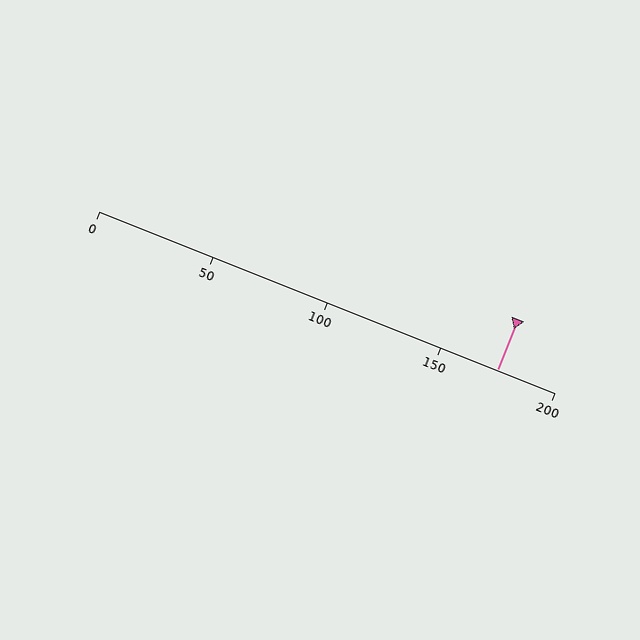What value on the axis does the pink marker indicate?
The marker indicates approximately 175.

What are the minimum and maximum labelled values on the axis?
The axis runs from 0 to 200.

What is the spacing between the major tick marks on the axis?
The major ticks are spaced 50 apart.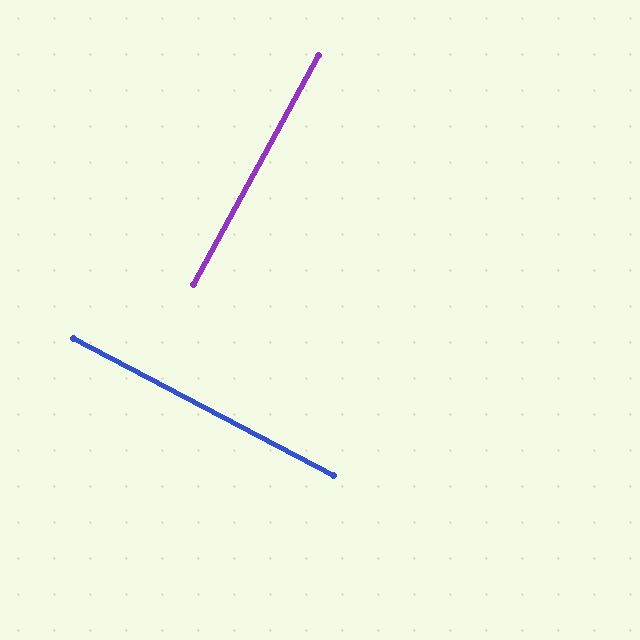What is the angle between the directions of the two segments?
Approximately 89 degrees.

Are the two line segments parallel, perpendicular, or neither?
Perpendicular — they meet at approximately 89°.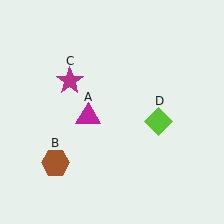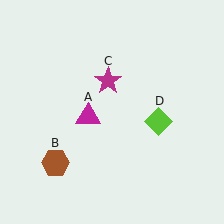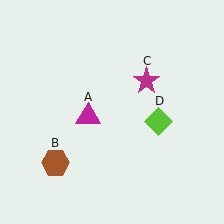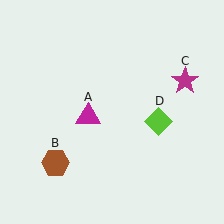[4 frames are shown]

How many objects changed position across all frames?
1 object changed position: magenta star (object C).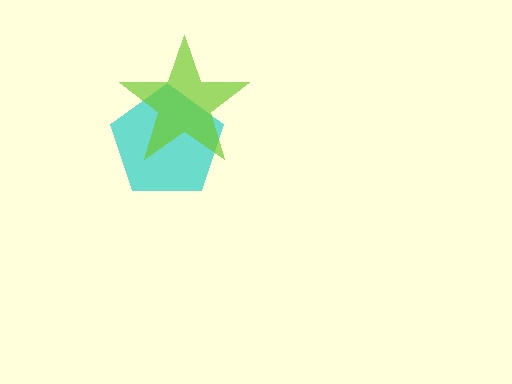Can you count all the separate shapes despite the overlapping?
Yes, there are 2 separate shapes.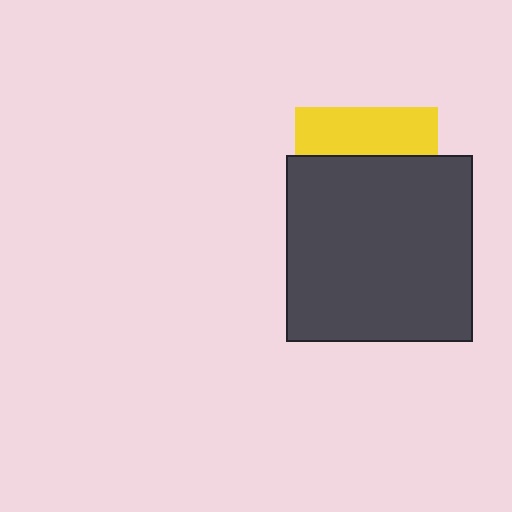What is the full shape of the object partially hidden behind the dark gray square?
The partially hidden object is a yellow square.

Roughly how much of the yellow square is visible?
A small part of it is visible (roughly 34%).